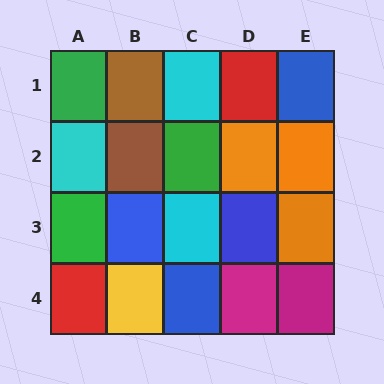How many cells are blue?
4 cells are blue.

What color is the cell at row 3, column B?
Blue.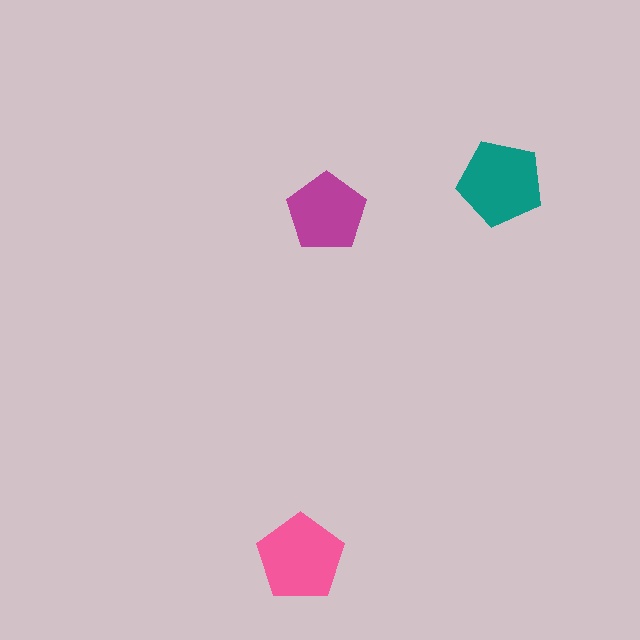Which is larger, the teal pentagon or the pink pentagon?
The pink one.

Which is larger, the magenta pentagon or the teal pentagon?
The teal one.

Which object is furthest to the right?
The teal pentagon is rightmost.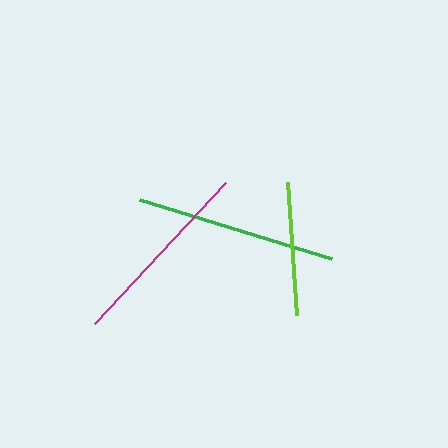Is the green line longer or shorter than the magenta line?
The green line is longer than the magenta line.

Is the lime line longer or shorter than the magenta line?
The magenta line is longer than the lime line.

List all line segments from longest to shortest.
From longest to shortest: green, magenta, lime.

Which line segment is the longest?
The green line is the longest at approximately 201 pixels.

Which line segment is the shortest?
The lime line is the shortest at approximately 133 pixels.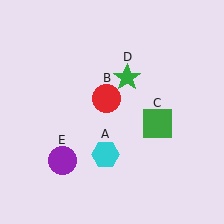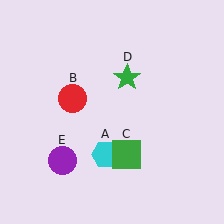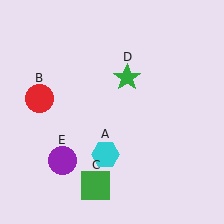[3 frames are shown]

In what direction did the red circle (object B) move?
The red circle (object B) moved left.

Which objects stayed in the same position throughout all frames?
Cyan hexagon (object A) and green star (object D) and purple circle (object E) remained stationary.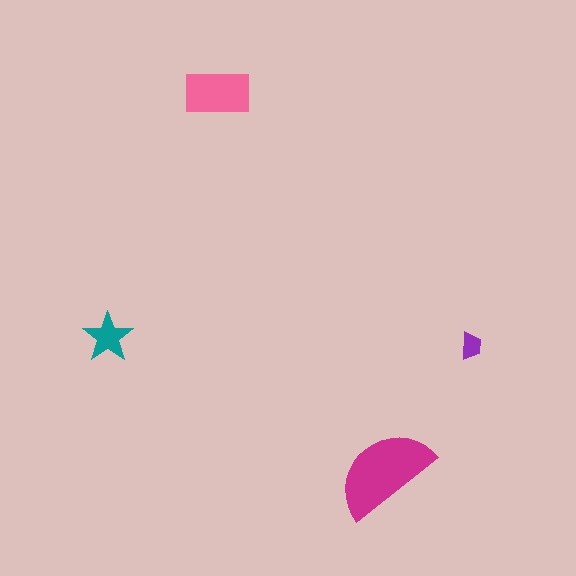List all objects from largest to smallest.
The magenta semicircle, the pink rectangle, the teal star, the purple trapezoid.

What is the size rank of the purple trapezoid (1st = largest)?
4th.